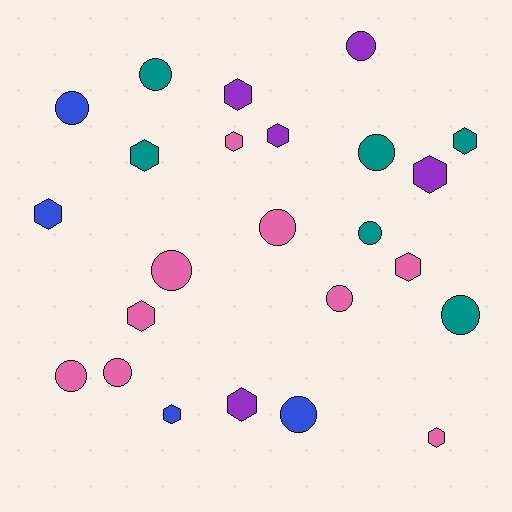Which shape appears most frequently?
Hexagon, with 12 objects.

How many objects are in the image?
There are 24 objects.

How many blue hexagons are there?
There are 2 blue hexagons.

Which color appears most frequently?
Pink, with 9 objects.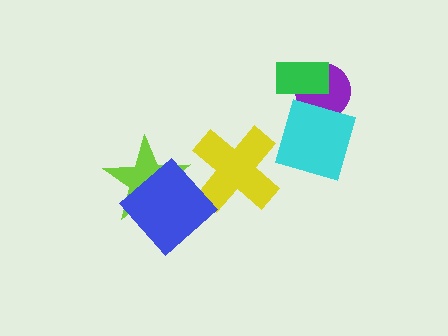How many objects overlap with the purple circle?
2 objects overlap with the purple circle.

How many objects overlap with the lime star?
1 object overlaps with the lime star.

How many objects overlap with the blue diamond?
1 object overlaps with the blue diamond.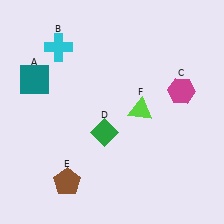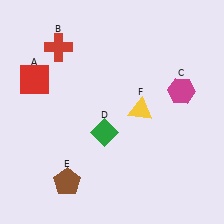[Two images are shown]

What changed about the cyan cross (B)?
In Image 1, B is cyan. In Image 2, it changed to red.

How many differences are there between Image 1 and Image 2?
There are 3 differences between the two images.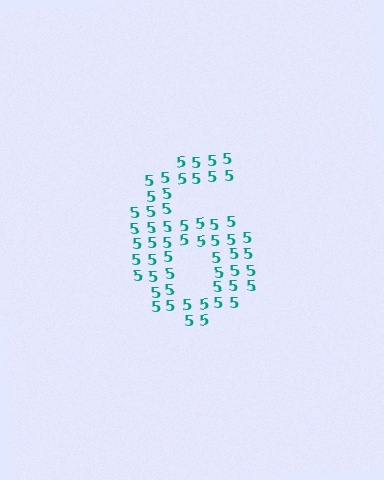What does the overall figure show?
The overall figure shows the digit 6.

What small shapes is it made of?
It is made of small digit 5's.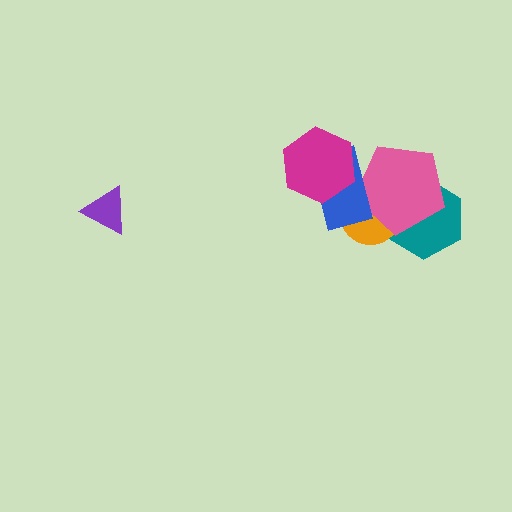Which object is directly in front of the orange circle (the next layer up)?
The pink pentagon is directly in front of the orange circle.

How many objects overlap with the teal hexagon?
2 objects overlap with the teal hexagon.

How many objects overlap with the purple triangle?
0 objects overlap with the purple triangle.